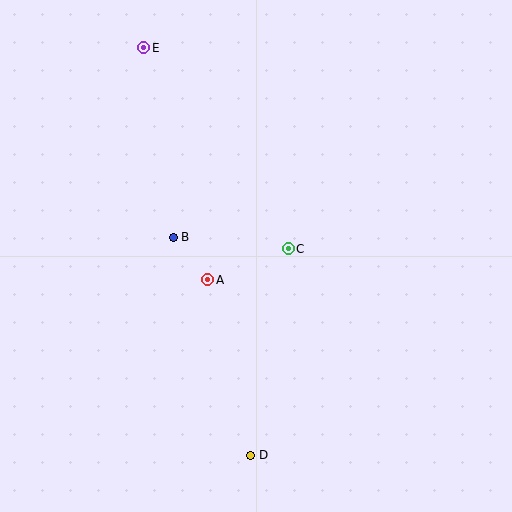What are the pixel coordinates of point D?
Point D is at (251, 455).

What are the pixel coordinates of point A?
Point A is at (208, 280).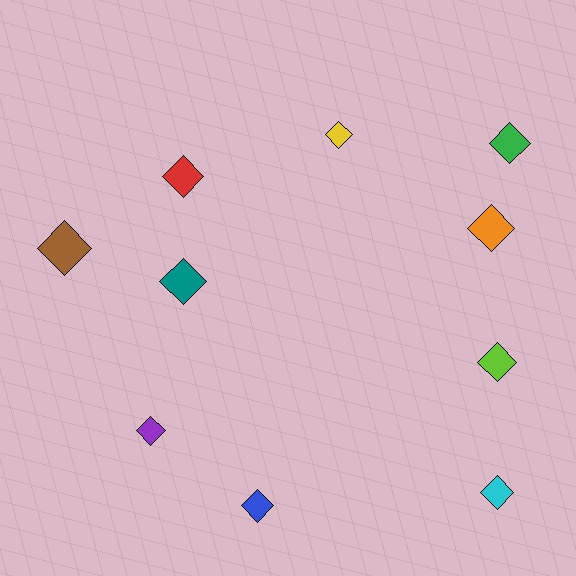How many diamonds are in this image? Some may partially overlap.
There are 10 diamonds.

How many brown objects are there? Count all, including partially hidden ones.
There is 1 brown object.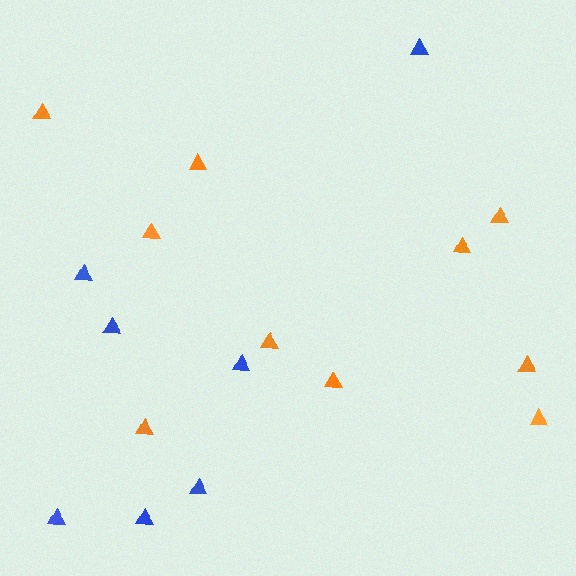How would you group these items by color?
There are 2 groups: one group of orange triangles (10) and one group of blue triangles (7).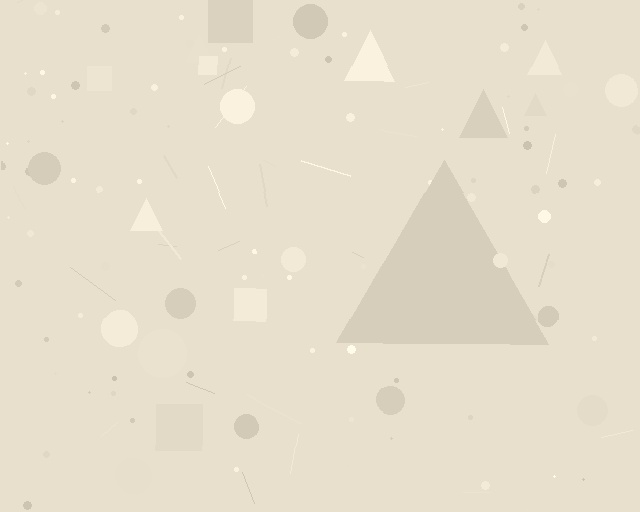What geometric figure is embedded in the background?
A triangle is embedded in the background.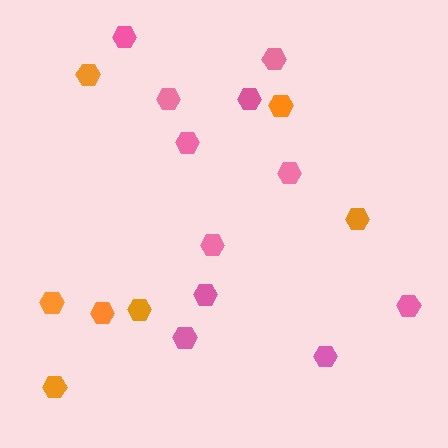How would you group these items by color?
There are 2 groups: one group of pink hexagons (11) and one group of orange hexagons (7).